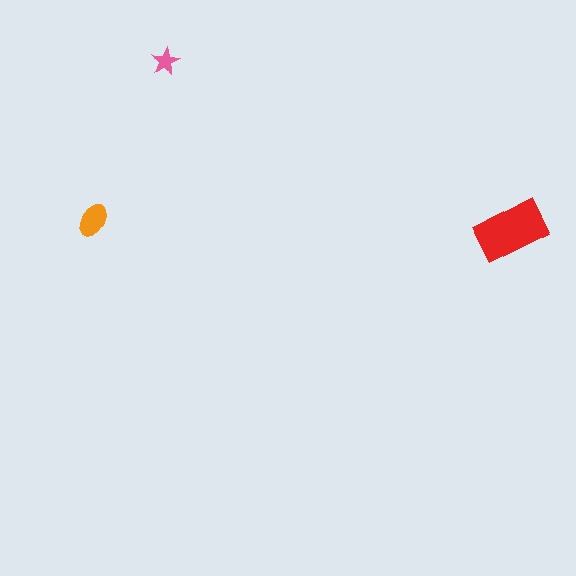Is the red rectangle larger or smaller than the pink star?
Larger.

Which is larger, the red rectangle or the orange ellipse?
The red rectangle.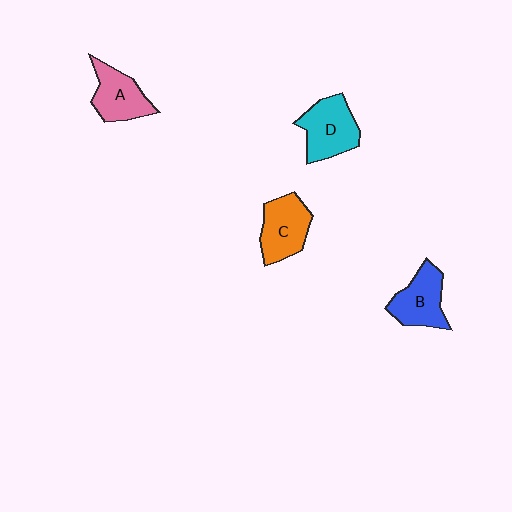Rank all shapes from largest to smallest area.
From largest to smallest: D (cyan), C (orange), B (blue), A (pink).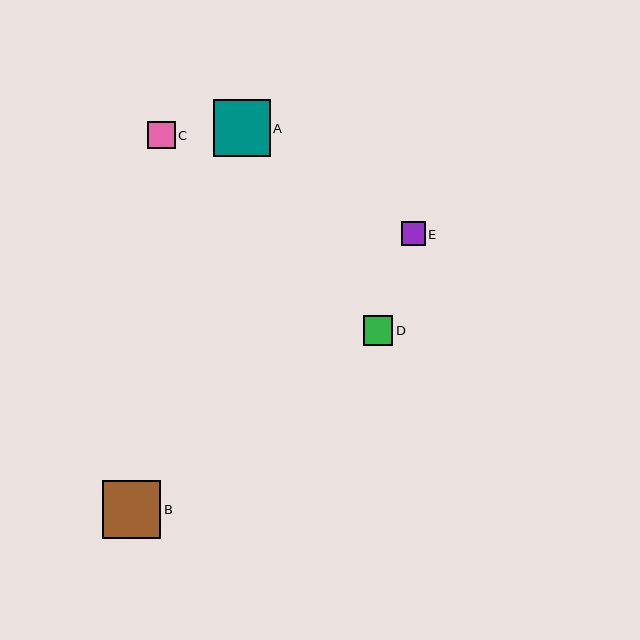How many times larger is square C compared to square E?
Square C is approximately 1.1 times the size of square E.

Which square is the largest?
Square B is the largest with a size of approximately 58 pixels.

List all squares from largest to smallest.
From largest to smallest: B, A, D, C, E.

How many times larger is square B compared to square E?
Square B is approximately 2.4 times the size of square E.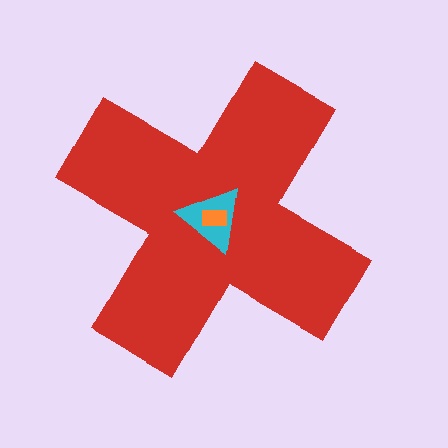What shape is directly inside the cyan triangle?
The orange rectangle.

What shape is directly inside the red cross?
The cyan triangle.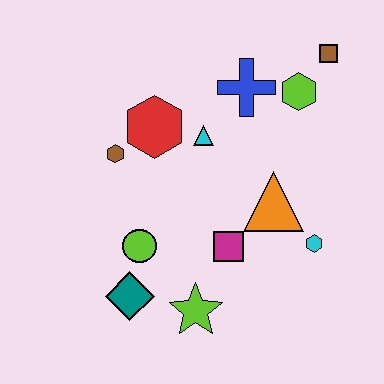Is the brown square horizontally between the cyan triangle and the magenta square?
No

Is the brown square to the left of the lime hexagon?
No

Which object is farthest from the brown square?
The teal diamond is farthest from the brown square.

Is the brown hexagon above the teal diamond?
Yes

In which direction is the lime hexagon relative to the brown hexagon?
The lime hexagon is to the right of the brown hexagon.